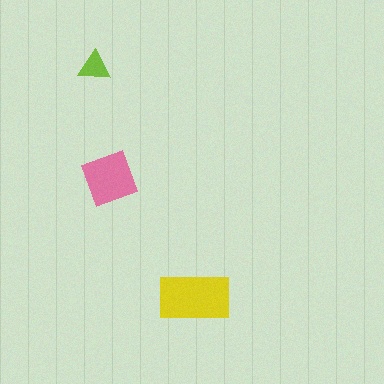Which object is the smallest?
The lime triangle.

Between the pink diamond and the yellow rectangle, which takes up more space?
The yellow rectangle.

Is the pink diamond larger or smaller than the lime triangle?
Larger.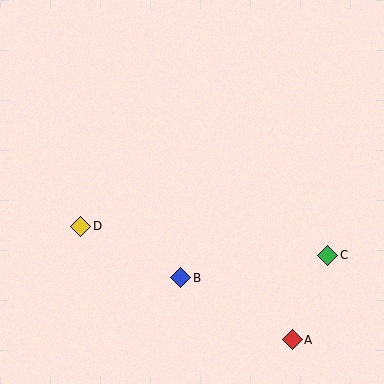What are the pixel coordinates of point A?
Point A is at (292, 340).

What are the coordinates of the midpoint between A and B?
The midpoint between A and B is at (236, 309).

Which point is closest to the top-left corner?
Point D is closest to the top-left corner.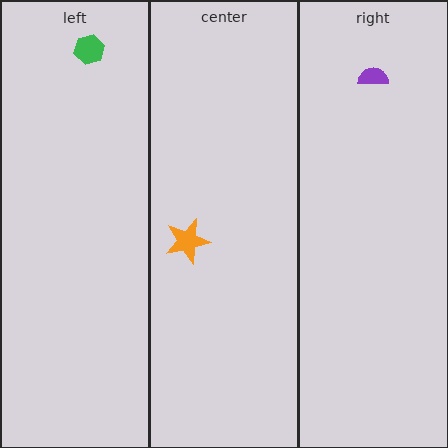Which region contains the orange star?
The center region.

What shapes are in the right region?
The purple semicircle.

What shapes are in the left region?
The green hexagon.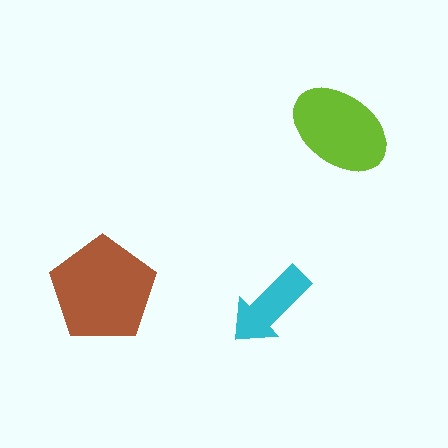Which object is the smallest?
The cyan arrow.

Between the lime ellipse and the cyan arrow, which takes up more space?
The lime ellipse.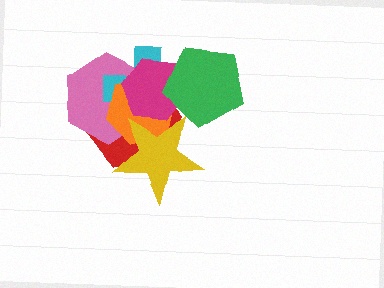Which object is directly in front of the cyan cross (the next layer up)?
The orange hexagon is directly in front of the cyan cross.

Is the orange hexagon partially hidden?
Yes, it is partially covered by another shape.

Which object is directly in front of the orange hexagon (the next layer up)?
The magenta hexagon is directly in front of the orange hexagon.